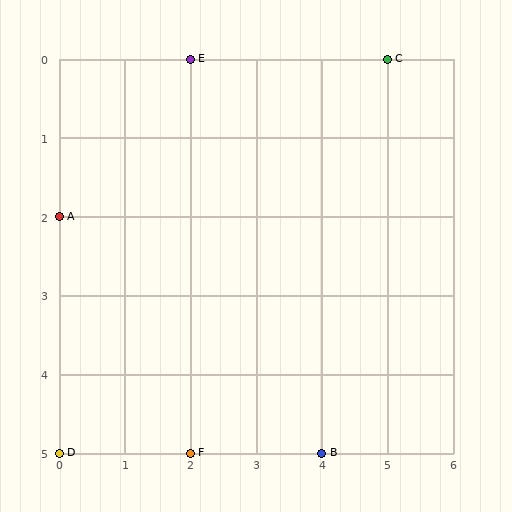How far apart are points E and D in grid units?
Points E and D are 2 columns and 5 rows apart (about 5.4 grid units diagonally).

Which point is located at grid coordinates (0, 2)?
Point A is at (0, 2).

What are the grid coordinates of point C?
Point C is at grid coordinates (5, 0).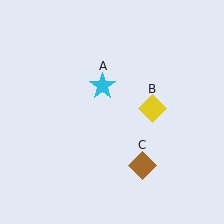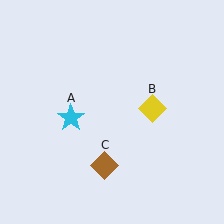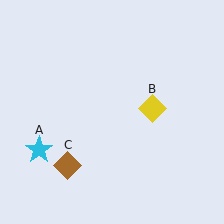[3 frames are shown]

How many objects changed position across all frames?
2 objects changed position: cyan star (object A), brown diamond (object C).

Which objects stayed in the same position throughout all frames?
Yellow diamond (object B) remained stationary.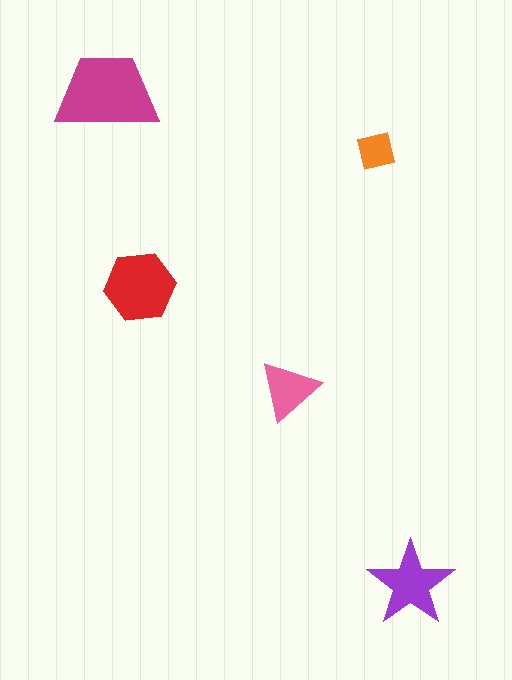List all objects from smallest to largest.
The orange square, the pink triangle, the purple star, the red hexagon, the magenta trapezoid.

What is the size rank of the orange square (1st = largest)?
5th.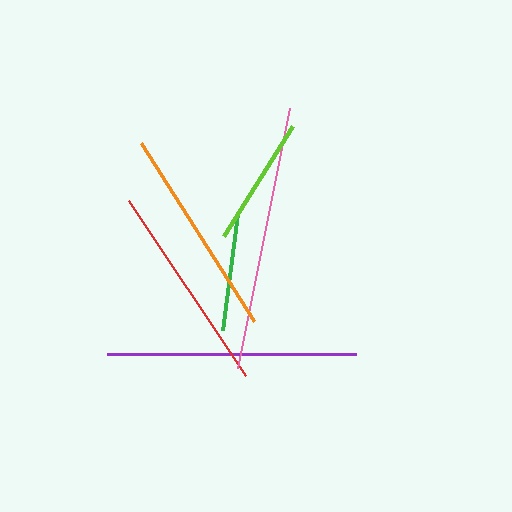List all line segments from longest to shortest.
From longest to shortest: pink, purple, red, orange, lime, green.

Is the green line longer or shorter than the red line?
The red line is longer than the green line.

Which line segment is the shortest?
The green line is the shortest at approximately 116 pixels.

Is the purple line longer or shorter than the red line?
The purple line is longer than the red line.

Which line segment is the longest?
The pink line is the longest at approximately 265 pixels.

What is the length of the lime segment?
The lime segment is approximately 130 pixels long.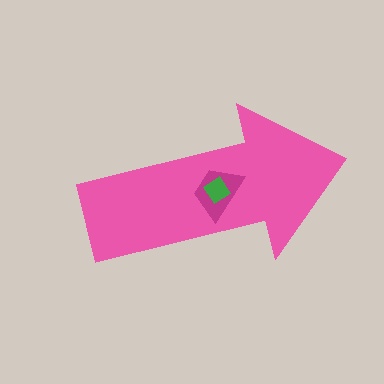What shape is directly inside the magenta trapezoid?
The green diamond.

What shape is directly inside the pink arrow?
The magenta trapezoid.